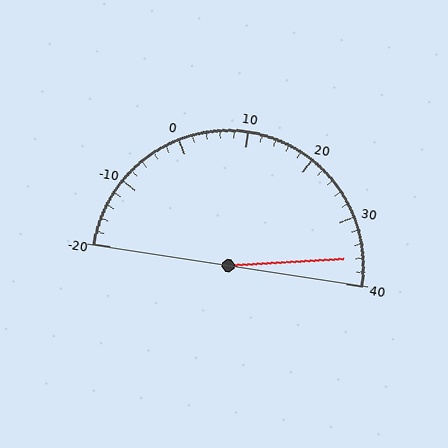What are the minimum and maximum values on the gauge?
The gauge ranges from -20 to 40.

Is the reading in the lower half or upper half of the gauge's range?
The reading is in the upper half of the range (-20 to 40).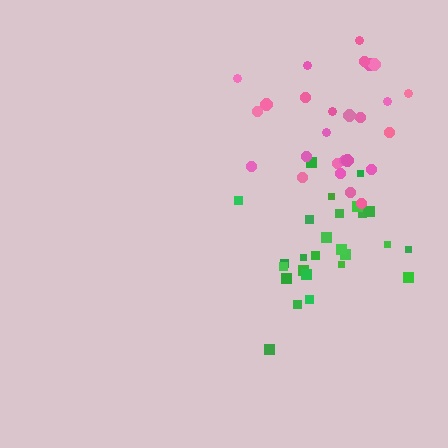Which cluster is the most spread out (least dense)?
Green.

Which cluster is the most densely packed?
Pink.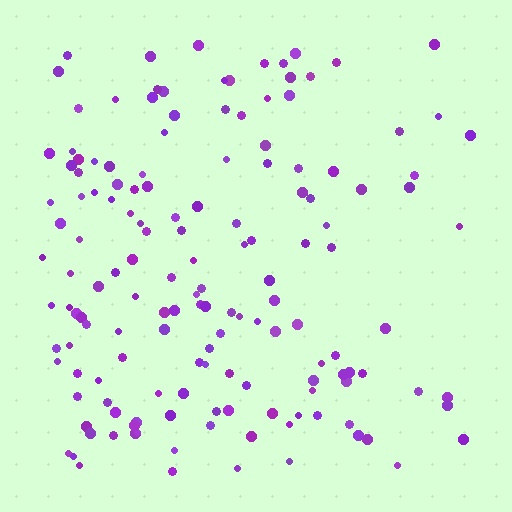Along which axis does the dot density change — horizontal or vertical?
Horizontal.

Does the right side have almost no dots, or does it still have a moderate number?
Still a moderate number, just noticeably fewer than the left.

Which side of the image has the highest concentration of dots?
The left.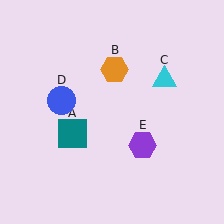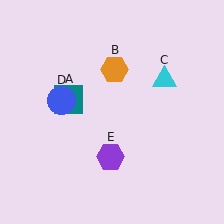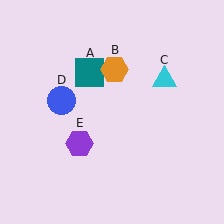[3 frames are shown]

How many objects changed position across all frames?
2 objects changed position: teal square (object A), purple hexagon (object E).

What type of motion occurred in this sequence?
The teal square (object A), purple hexagon (object E) rotated clockwise around the center of the scene.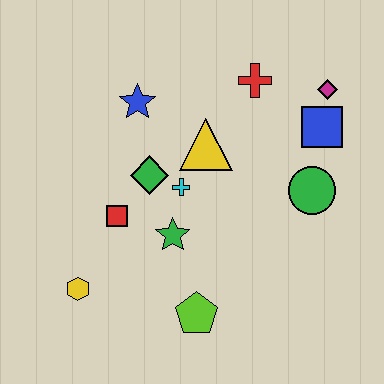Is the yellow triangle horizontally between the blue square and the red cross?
No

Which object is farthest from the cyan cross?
The magenta diamond is farthest from the cyan cross.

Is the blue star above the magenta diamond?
No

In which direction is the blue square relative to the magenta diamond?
The blue square is below the magenta diamond.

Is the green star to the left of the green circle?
Yes